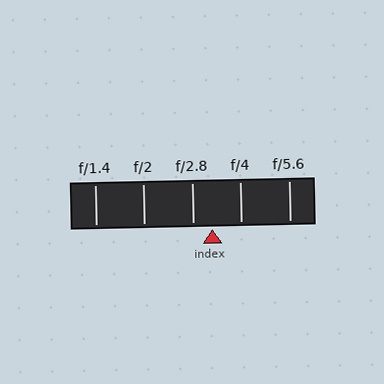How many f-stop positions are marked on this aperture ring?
There are 5 f-stop positions marked.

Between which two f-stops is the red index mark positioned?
The index mark is between f/2.8 and f/4.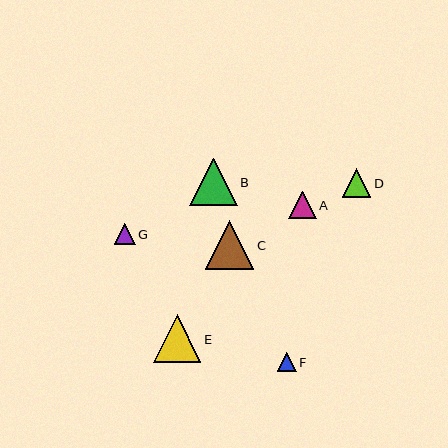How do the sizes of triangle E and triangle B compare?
Triangle E and triangle B are approximately the same size.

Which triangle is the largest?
Triangle C is the largest with a size of approximately 49 pixels.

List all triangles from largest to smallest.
From largest to smallest: C, E, B, D, A, G, F.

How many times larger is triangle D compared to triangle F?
Triangle D is approximately 1.5 times the size of triangle F.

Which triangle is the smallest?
Triangle F is the smallest with a size of approximately 19 pixels.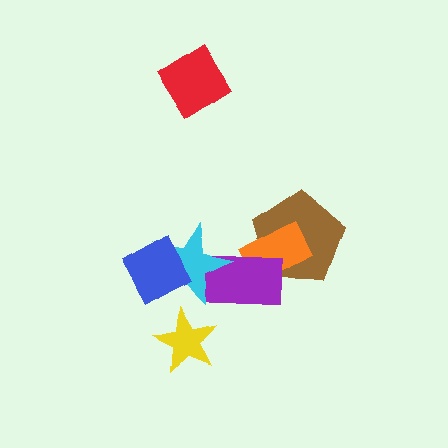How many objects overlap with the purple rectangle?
3 objects overlap with the purple rectangle.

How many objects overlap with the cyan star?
2 objects overlap with the cyan star.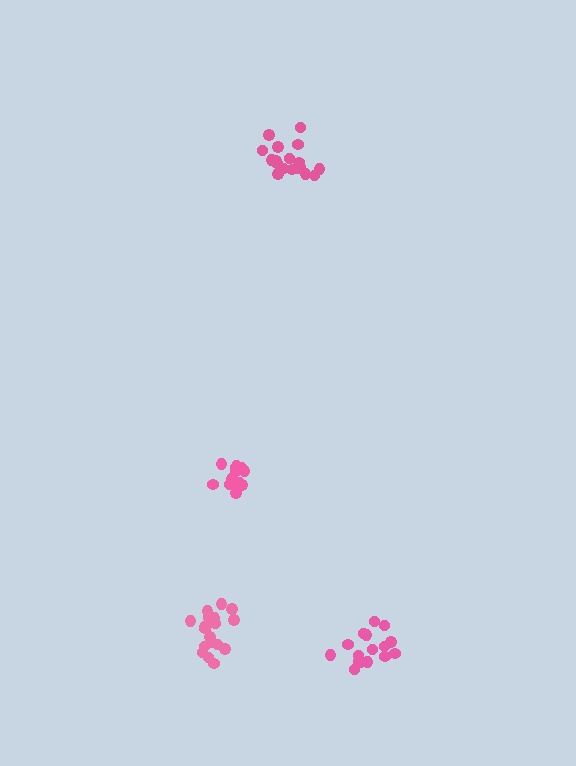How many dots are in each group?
Group 1: 19 dots, Group 2: 13 dots, Group 3: 19 dots, Group 4: 16 dots (67 total).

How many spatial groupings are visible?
There are 4 spatial groupings.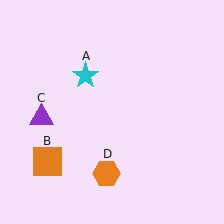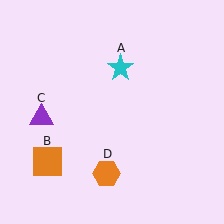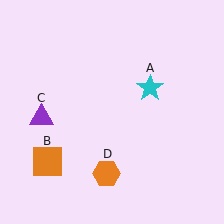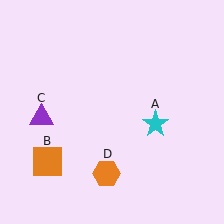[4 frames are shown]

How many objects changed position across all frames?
1 object changed position: cyan star (object A).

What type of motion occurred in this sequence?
The cyan star (object A) rotated clockwise around the center of the scene.